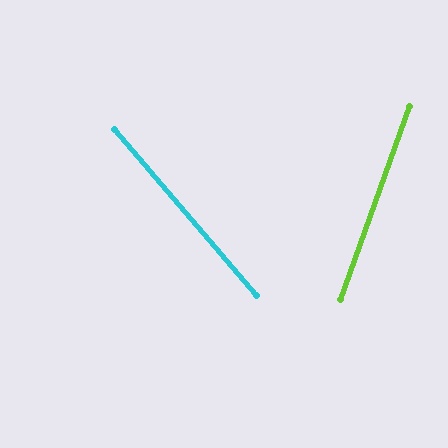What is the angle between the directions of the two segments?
Approximately 60 degrees.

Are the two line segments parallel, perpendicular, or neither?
Neither parallel nor perpendicular — they differ by about 60°.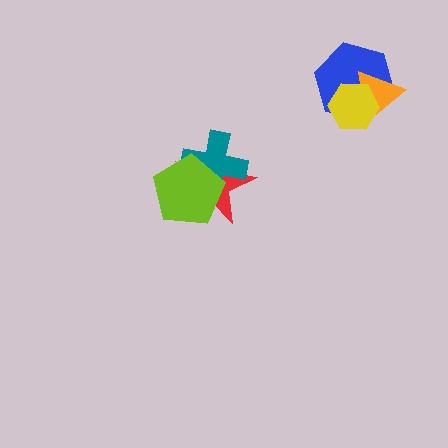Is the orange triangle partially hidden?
Yes, it is partially covered by another shape.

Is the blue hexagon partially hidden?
Yes, it is partially covered by another shape.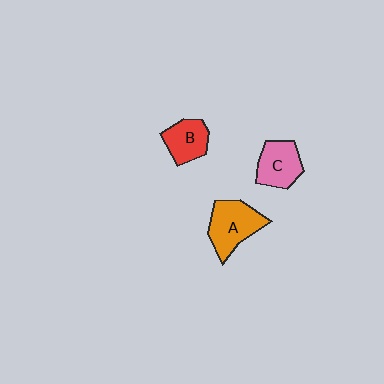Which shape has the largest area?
Shape A (orange).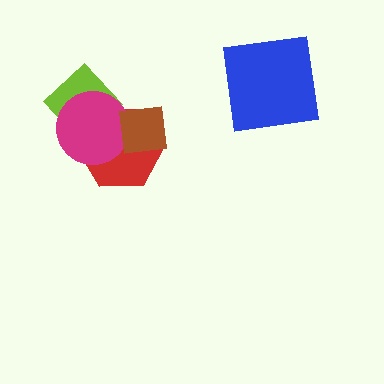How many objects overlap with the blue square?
0 objects overlap with the blue square.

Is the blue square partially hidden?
No, no other shape covers it.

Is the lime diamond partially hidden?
Yes, it is partially covered by another shape.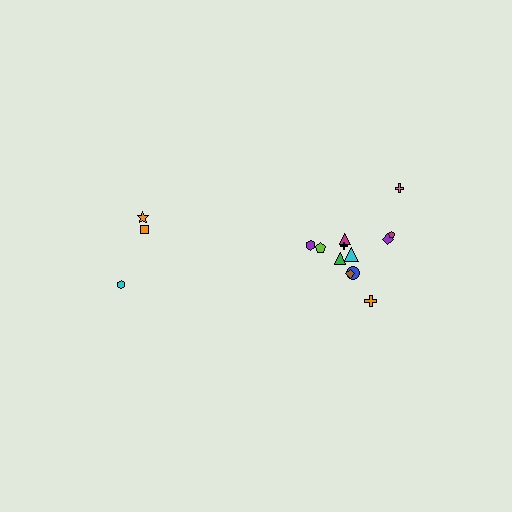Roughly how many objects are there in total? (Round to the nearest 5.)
Roughly 15 objects in total.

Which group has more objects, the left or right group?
The right group.